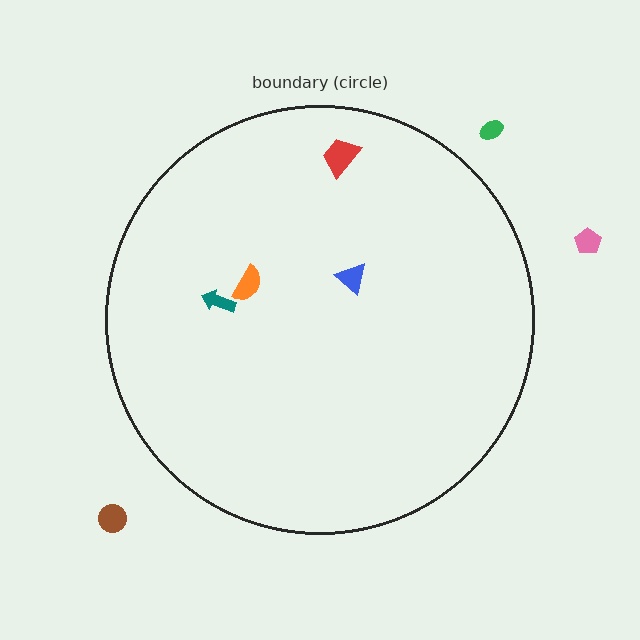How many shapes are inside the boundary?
4 inside, 3 outside.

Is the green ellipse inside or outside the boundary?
Outside.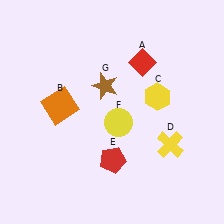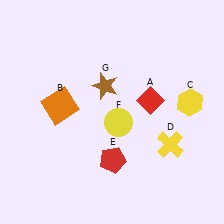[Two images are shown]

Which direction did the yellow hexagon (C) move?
The yellow hexagon (C) moved right.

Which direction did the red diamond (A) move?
The red diamond (A) moved down.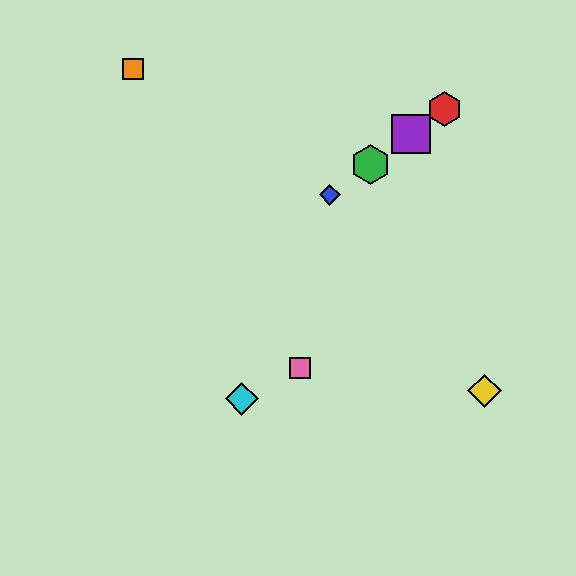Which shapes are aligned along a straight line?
The red hexagon, the blue diamond, the green hexagon, the purple square are aligned along a straight line.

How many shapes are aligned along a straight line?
4 shapes (the red hexagon, the blue diamond, the green hexagon, the purple square) are aligned along a straight line.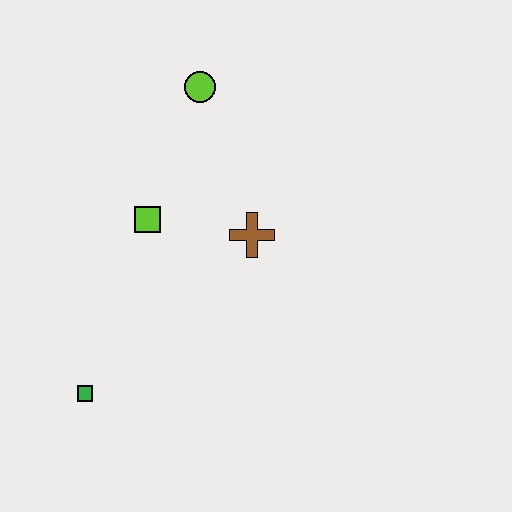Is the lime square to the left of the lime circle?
Yes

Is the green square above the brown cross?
No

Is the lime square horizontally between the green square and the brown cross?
Yes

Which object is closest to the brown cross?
The lime square is closest to the brown cross.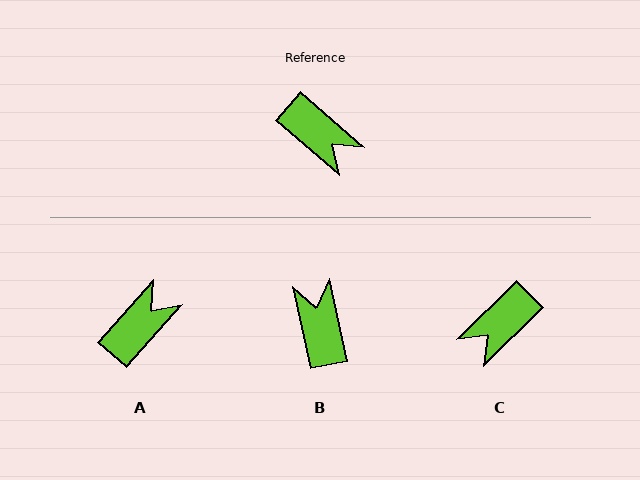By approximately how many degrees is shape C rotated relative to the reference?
Approximately 94 degrees clockwise.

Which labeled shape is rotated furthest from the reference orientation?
B, about 143 degrees away.